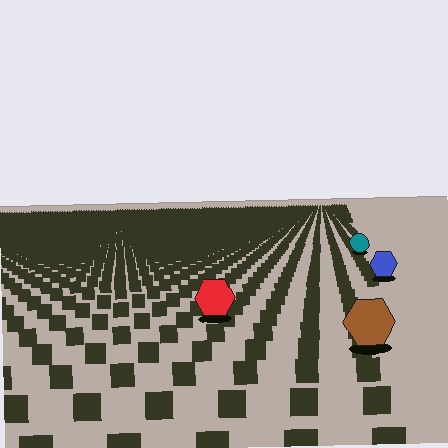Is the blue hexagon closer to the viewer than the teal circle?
Yes. The blue hexagon is closer — you can tell from the texture gradient: the ground texture is coarser near it.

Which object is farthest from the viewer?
The teal circle is farthest from the viewer. It appears smaller and the ground texture around it is denser.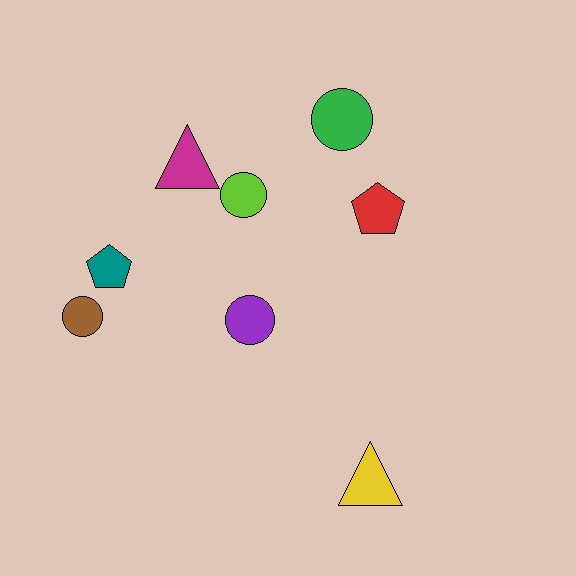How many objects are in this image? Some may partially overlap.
There are 8 objects.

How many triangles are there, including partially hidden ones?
There are 2 triangles.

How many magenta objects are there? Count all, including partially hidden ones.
There is 1 magenta object.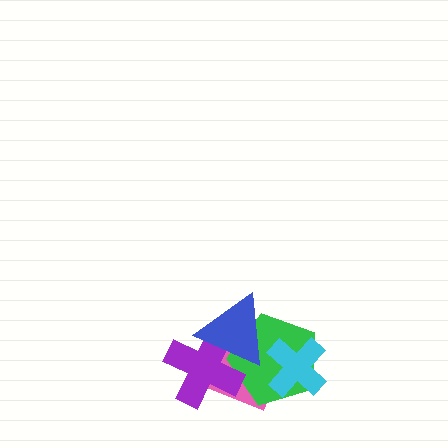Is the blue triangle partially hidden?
No, no other shape covers it.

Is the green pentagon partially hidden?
Yes, it is partially covered by another shape.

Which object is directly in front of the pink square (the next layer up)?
The green pentagon is directly in front of the pink square.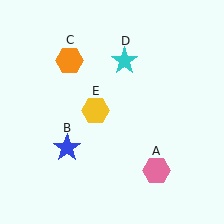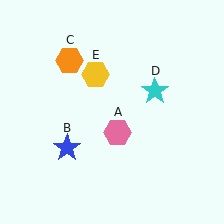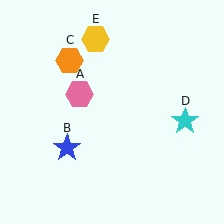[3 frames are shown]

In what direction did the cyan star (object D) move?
The cyan star (object D) moved down and to the right.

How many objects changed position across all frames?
3 objects changed position: pink hexagon (object A), cyan star (object D), yellow hexagon (object E).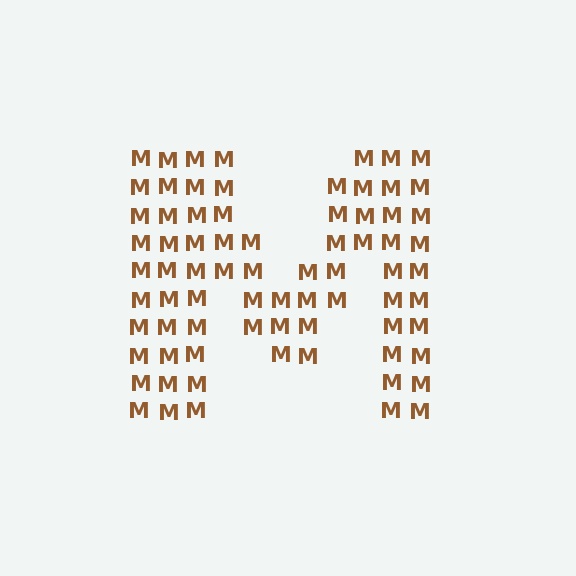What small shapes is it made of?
It is made of small letter M's.